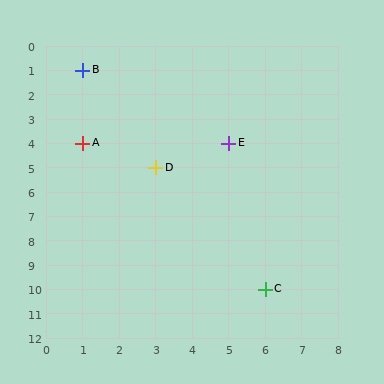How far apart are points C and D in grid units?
Points C and D are 3 columns and 5 rows apart (about 5.8 grid units diagonally).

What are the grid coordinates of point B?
Point B is at grid coordinates (1, 1).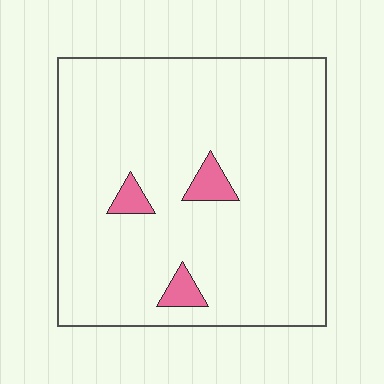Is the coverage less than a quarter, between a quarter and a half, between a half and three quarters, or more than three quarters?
Less than a quarter.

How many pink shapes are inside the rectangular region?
3.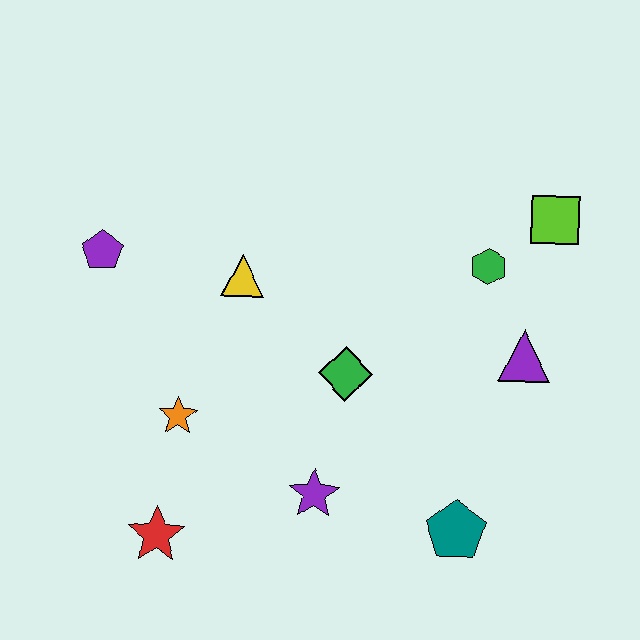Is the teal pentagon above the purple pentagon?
No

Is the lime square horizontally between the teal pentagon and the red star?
No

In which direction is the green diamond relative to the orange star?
The green diamond is to the right of the orange star.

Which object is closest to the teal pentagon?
The purple star is closest to the teal pentagon.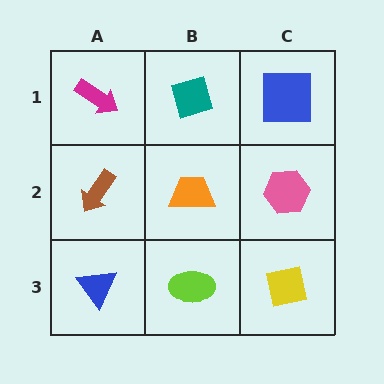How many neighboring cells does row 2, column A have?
3.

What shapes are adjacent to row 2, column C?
A blue square (row 1, column C), a yellow square (row 3, column C), an orange trapezoid (row 2, column B).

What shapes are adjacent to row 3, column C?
A pink hexagon (row 2, column C), a lime ellipse (row 3, column B).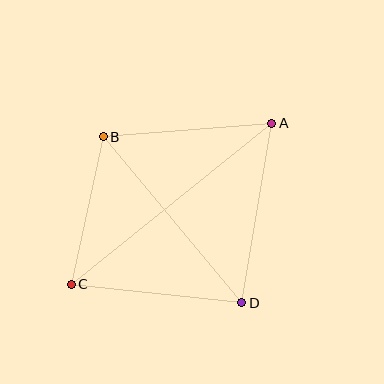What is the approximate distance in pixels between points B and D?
The distance between B and D is approximately 216 pixels.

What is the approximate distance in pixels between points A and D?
The distance between A and D is approximately 182 pixels.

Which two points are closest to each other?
Points B and C are closest to each other.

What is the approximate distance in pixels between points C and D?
The distance between C and D is approximately 171 pixels.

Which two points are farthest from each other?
Points A and C are farthest from each other.